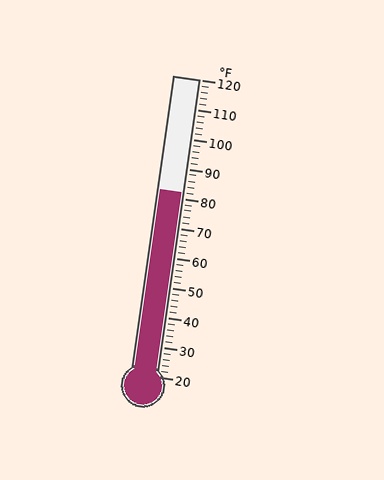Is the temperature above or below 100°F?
The temperature is below 100°F.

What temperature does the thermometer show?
The thermometer shows approximately 82°F.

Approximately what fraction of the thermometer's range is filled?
The thermometer is filled to approximately 60% of its range.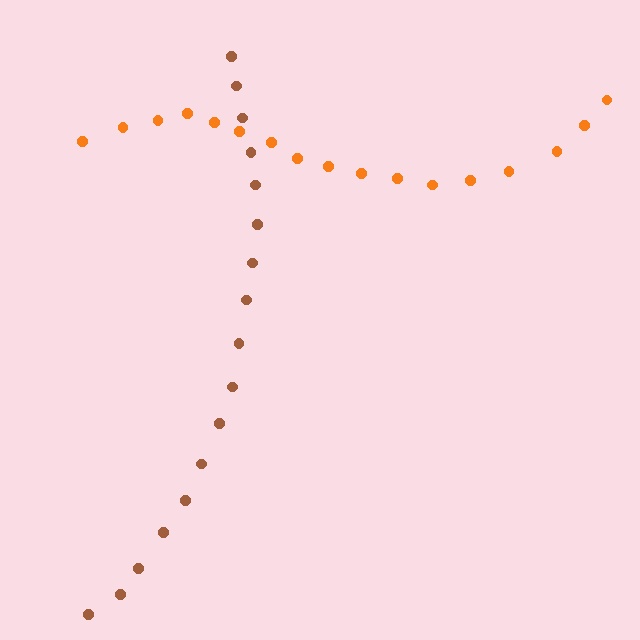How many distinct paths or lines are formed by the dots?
There are 2 distinct paths.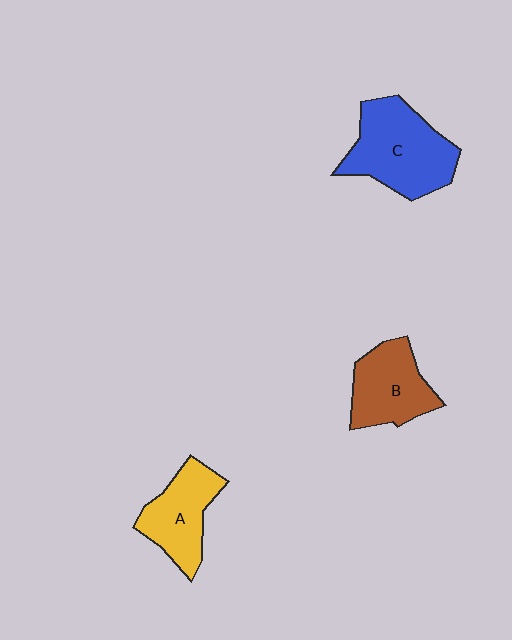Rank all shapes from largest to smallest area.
From largest to smallest: C (blue), B (brown), A (yellow).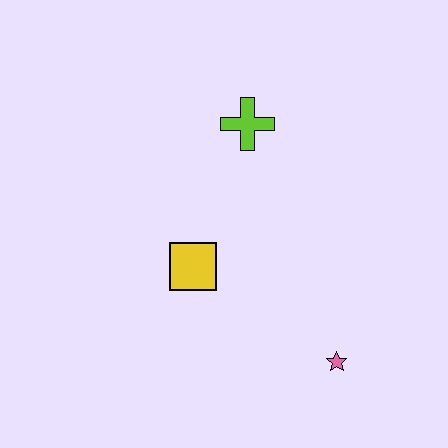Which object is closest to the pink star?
The yellow square is closest to the pink star.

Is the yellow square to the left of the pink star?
Yes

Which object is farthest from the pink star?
The lime cross is farthest from the pink star.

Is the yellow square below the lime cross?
Yes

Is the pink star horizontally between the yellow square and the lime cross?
No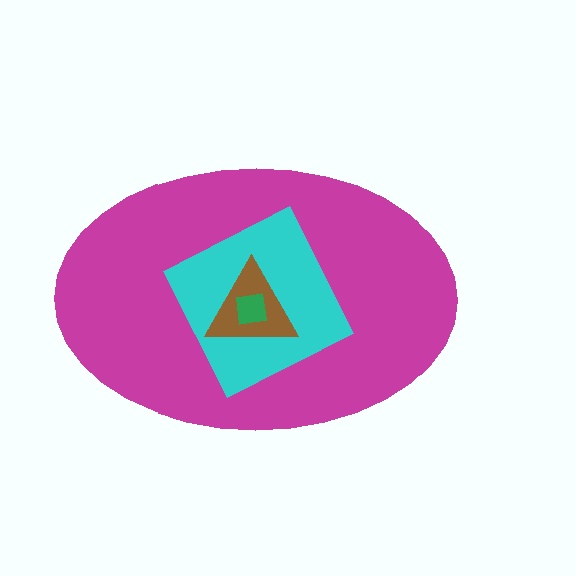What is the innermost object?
The green square.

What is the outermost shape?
The magenta ellipse.